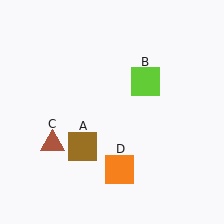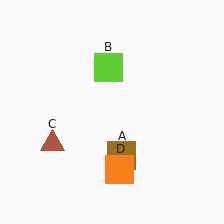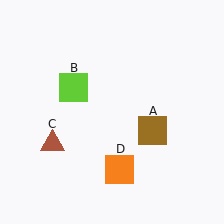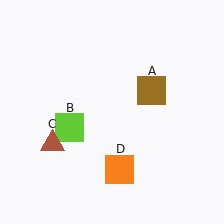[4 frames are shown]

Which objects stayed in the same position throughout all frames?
Brown triangle (object C) and orange square (object D) remained stationary.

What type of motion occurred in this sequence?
The brown square (object A), lime square (object B) rotated counterclockwise around the center of the scene.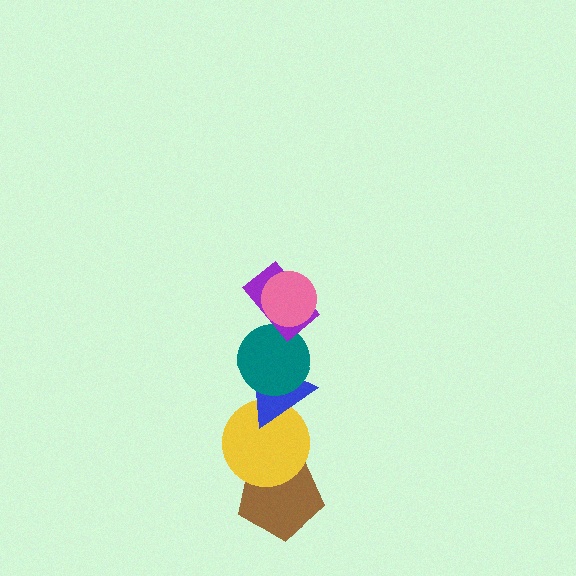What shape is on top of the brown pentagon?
The yellow circle is on top of the brown pentagon.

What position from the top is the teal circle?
The teal circle is 3rd from the top.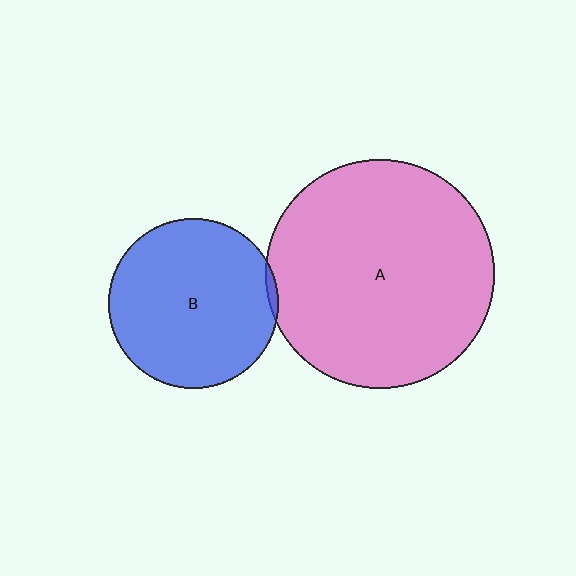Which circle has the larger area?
Circle A (pink).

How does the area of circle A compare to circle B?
Approximately 1.8 times.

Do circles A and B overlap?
Yes.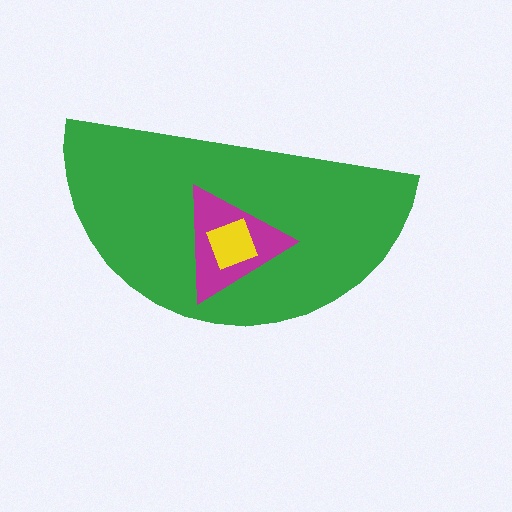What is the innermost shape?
The yellow square.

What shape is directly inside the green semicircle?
The magenta triangle.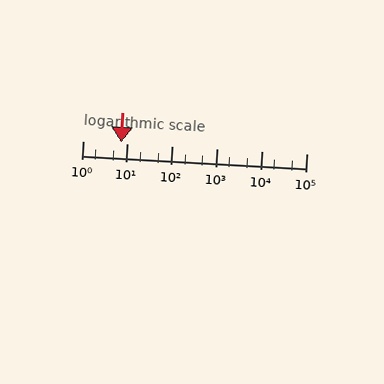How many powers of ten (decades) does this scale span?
The scale spans 5 decades, from 1 to 100000.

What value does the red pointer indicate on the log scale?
The pointer indicates approximately 7.2.